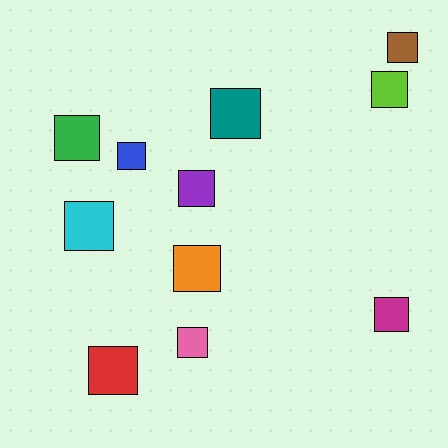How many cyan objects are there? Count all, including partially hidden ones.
There is 1 cyan object.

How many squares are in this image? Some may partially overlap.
There are 11 squares.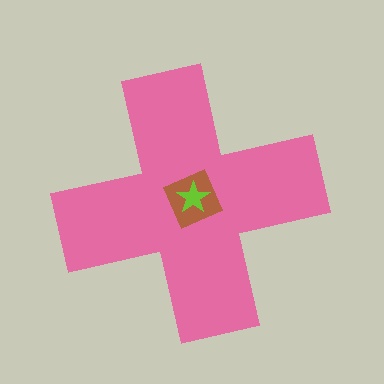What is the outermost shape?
The pink cross.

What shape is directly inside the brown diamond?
The lime star.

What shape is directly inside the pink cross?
The brown diamond.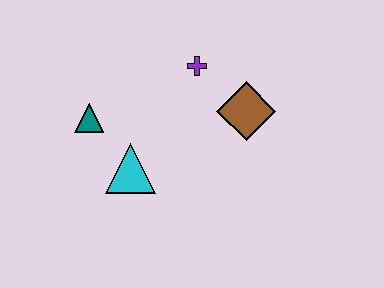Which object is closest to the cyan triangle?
The teal triangle is closest to the cyan triangle.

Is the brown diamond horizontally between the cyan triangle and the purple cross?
No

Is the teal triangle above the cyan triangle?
Yes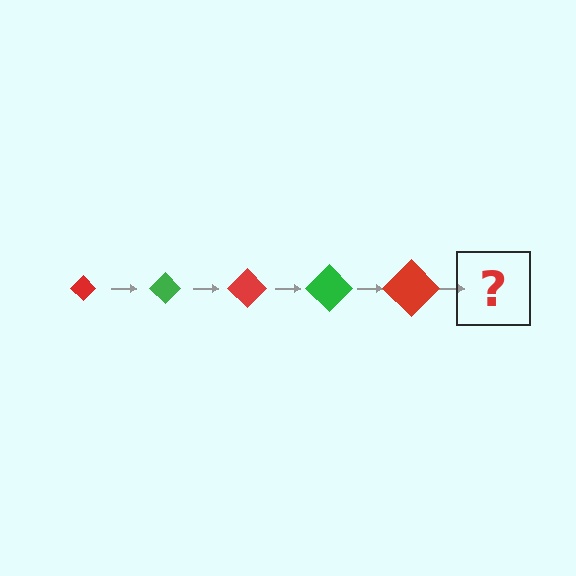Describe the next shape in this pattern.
It should be a green diamond, larger than the previous one.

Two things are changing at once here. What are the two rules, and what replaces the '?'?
The two rules are that the diamond grows larger each step and the color cycles through red and green. The '?' should be a green diamond, larger than the previous one.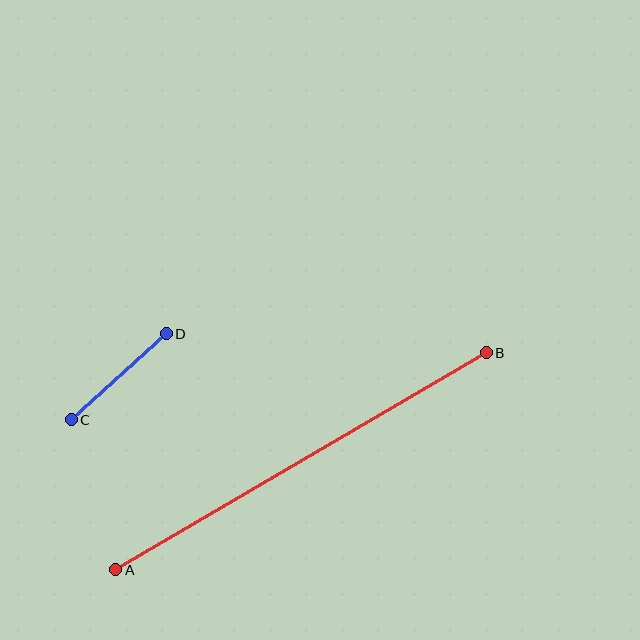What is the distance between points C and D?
The distance is approximately 128 pixels.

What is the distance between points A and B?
The distance is approximately 429 pixels.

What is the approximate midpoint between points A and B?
The midpoint is at approximately (301, 461) pixels.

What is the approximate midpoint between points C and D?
The midpoint is at approximately (119, 377) pixels.